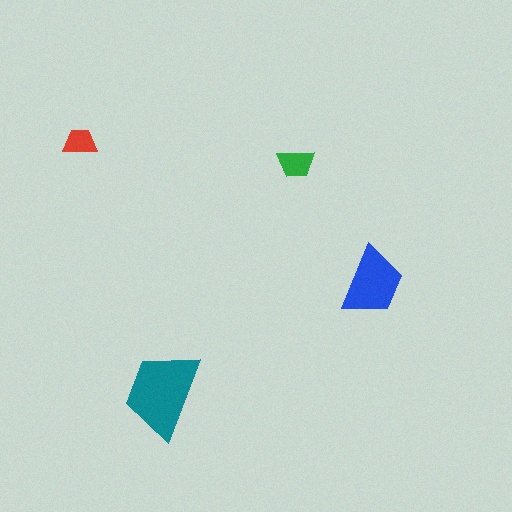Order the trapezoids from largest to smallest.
the teal one, the blue one, the green one, the red one.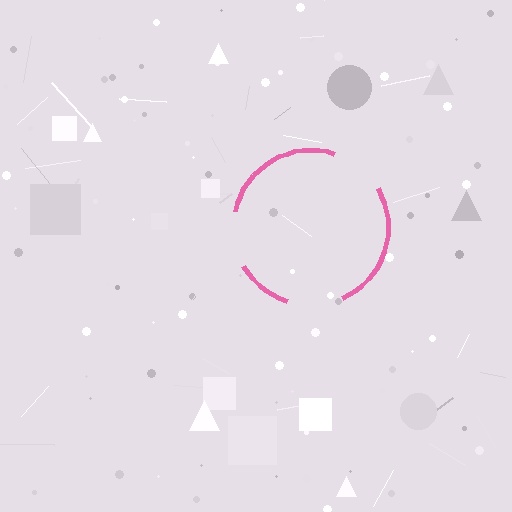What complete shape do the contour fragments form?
The contour fragments form a circle.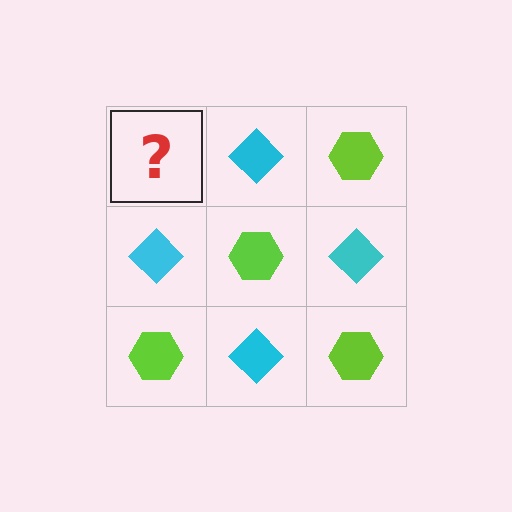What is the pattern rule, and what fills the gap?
The rule is that it alternates lime hexagon and cyan diamond in a checkerboard pattern. The gap should be filled with a lime hexagon.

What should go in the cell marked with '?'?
The missing cell should contain a lime hexagon.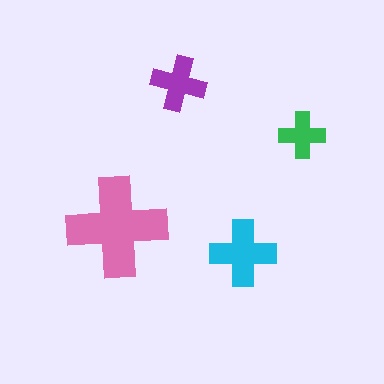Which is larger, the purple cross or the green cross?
The purple one.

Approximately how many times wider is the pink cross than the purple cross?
About 2 times wider.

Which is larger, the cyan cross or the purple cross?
The cyan one.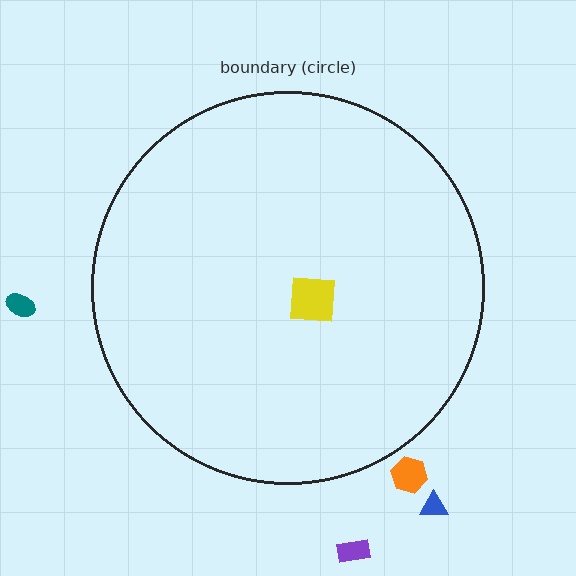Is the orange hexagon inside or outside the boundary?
Outside.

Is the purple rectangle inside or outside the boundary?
Outside.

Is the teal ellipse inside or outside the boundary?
Outside.